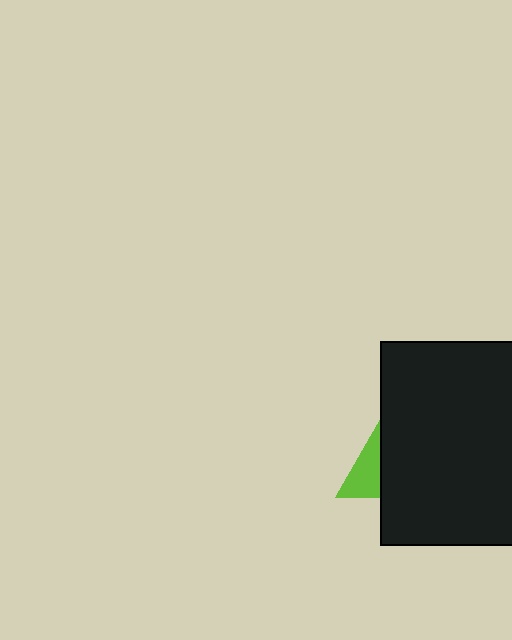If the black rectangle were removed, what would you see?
You would see the complete lime triangle.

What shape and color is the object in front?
The object in front is a black rectangle.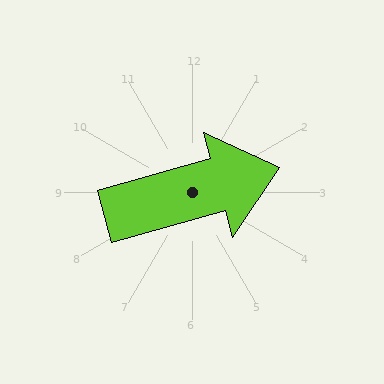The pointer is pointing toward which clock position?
Roughly 2 o'clock.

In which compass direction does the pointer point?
East.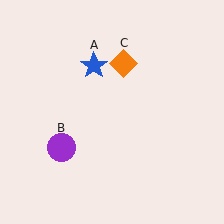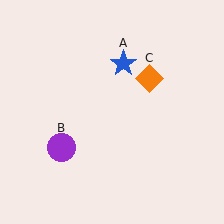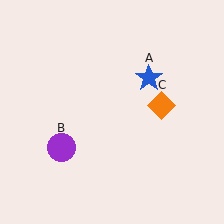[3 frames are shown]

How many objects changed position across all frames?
2 objects changed position: blue star (object A), orange diamond (object C).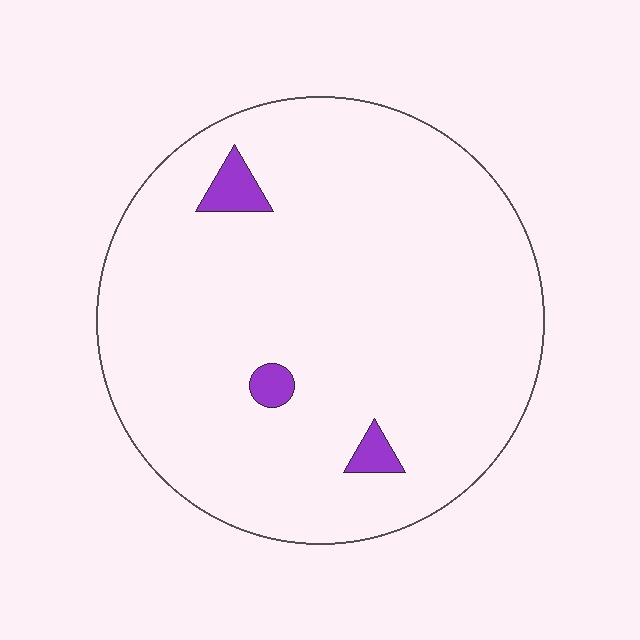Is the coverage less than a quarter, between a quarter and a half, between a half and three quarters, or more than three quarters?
Less than a quarter.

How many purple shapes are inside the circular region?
3.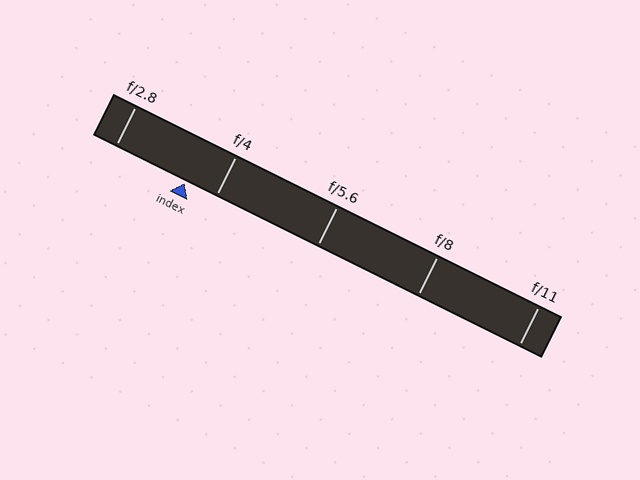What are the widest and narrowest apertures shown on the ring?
The widest aperture shown is f/2.8 and the narrowest is f/11.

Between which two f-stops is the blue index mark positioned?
The index mark is between f/2.8 and f/4.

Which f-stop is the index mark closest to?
The index mark is closest to f/4.